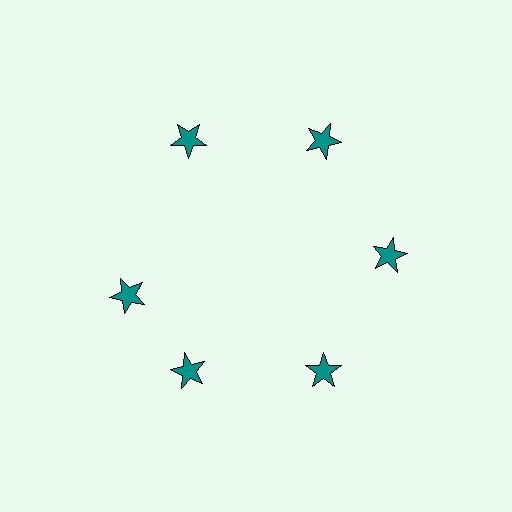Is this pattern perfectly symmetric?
No. The 6 teal stars are arranged in a ring, but one element near the 9 o'clock position is rotated out of alignment along the ring, breaking the 6-fold rotational symmetry.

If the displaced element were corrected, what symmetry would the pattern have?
It would have 6-fold rotational symmetry — the pattern would map onto itself every 60 degrees.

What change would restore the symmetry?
The symmetry would be restored by rotating it back into even spacing with its neighbors so that all 6 stars sit at equal angles and equal distance from the center.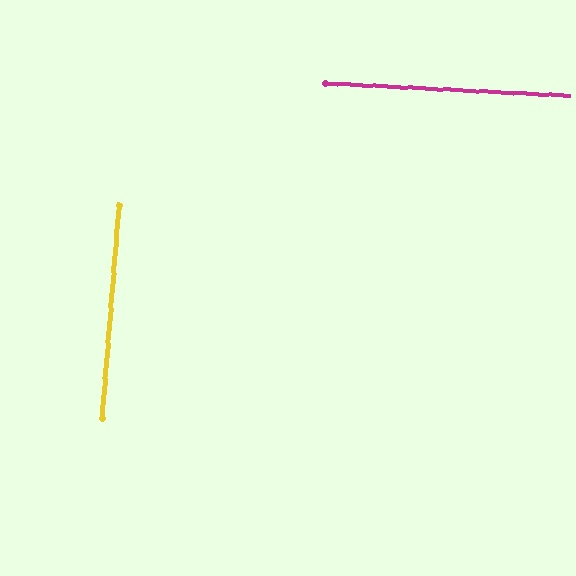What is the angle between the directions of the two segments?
Approximately 88 degrees.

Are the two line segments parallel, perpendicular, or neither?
Perpendicular — they meet at approximately 88°.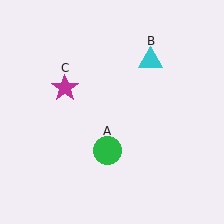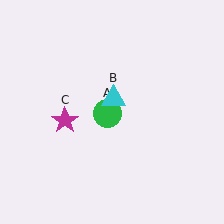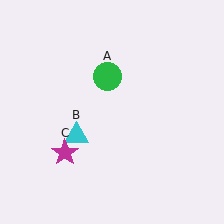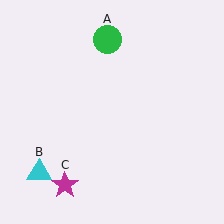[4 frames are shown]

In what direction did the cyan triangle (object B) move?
The cyan triangle (object B) moved down and to the left.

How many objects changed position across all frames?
3 objects changed position: green circle (object A), cyan triangle (object B), magenta star (object C).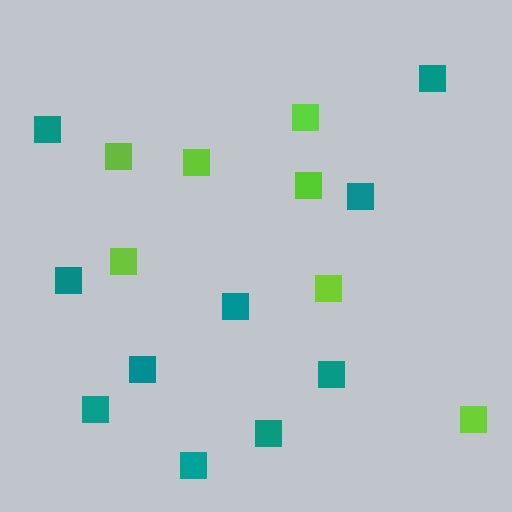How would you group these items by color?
There are 2 groups: one group of lime squares (7) and one group of teal squares (10).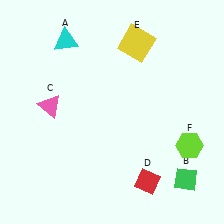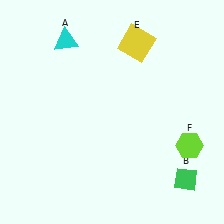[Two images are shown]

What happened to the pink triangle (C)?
The pink triangle (C) was removed in Image 2. It was in the top-left area of Image 1.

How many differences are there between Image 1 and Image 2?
There are 2 differences between the two images.